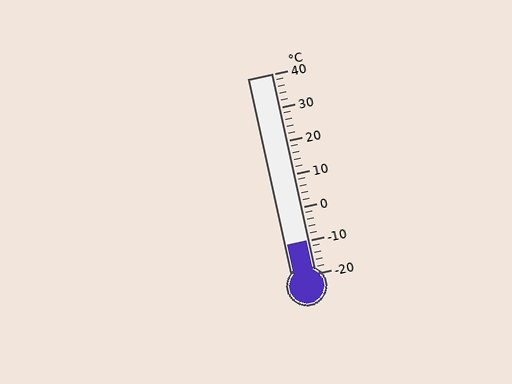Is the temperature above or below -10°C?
The temperature is at -10°C.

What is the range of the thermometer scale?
The thermometer scale ranges from -20°C to 40°C.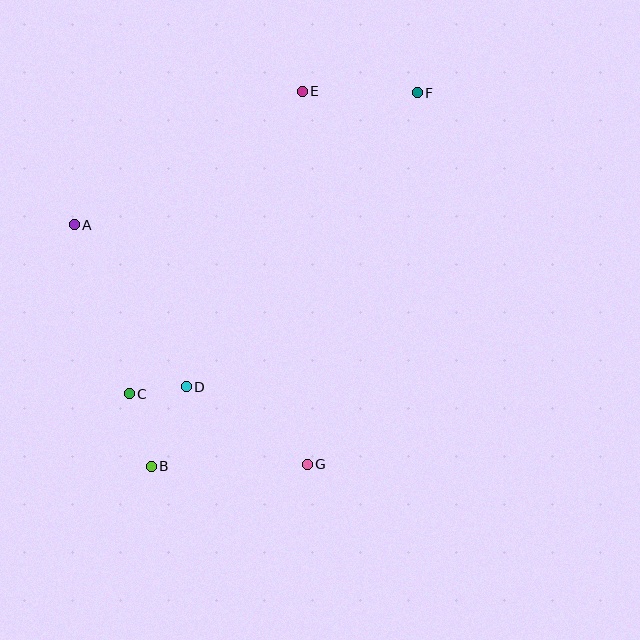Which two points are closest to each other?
Points C and D are closest to each other.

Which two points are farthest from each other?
Points B and F are farthest from each other.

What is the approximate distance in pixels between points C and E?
The distance between C and E is approximately 349 pixels.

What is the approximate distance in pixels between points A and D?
The distance between A and D is approximately 197 pixels.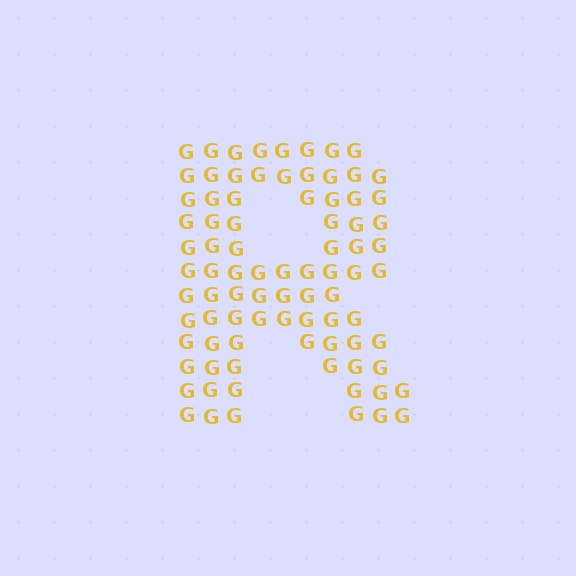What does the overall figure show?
The overall figure shows the letter R.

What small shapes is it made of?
It is made of small letter G's.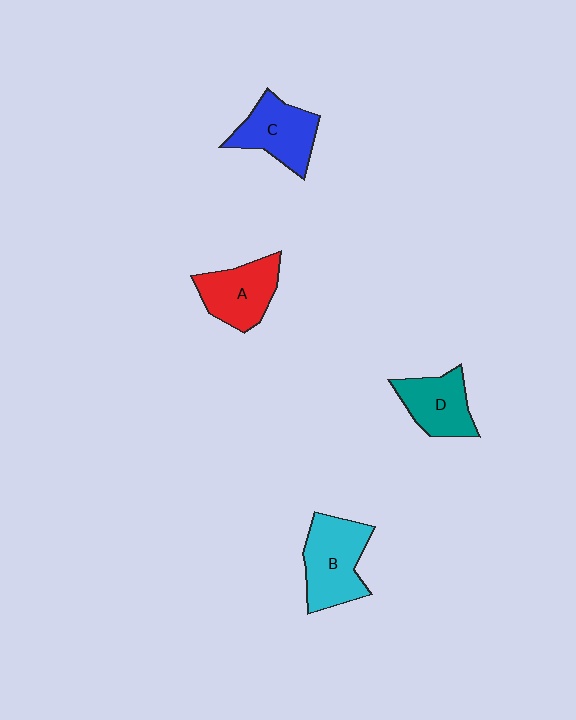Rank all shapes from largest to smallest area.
From largest to smallest: B (cyan), C (blue), A (red), D (teal).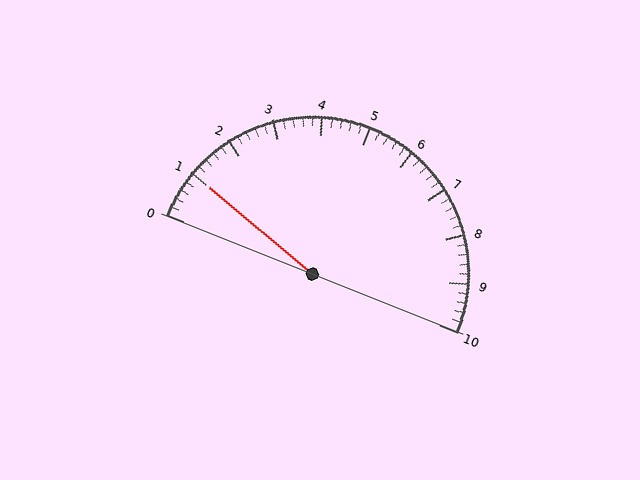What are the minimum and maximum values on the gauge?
The gauge ranges from 0 to 10.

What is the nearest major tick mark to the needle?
The nearest major tick mark is 1.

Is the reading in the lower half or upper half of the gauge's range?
The reading is in the lower half of the range (0 to 10).